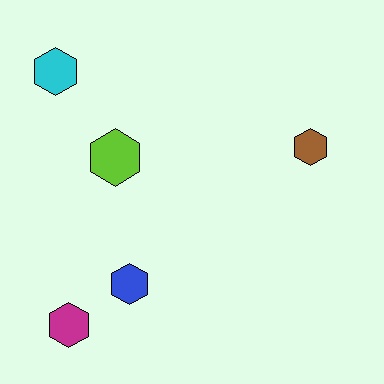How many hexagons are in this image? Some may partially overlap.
There are 5 hexagons.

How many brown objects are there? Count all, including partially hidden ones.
There is 1 brown object.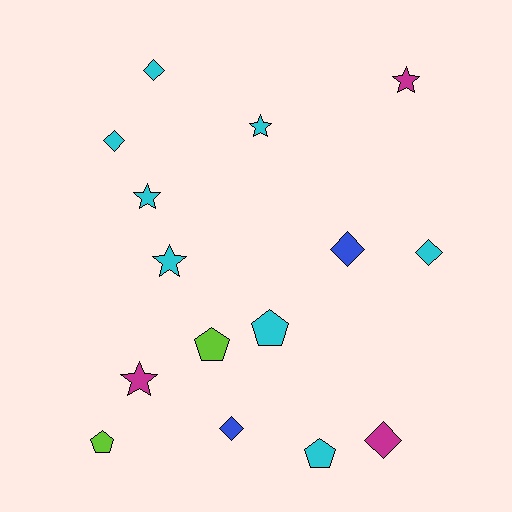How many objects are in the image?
There are 15 objects.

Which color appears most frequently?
Cyan, with 8 objects.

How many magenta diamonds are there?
There is 1 magenta diamond.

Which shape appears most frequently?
Diamond, with 6 objects.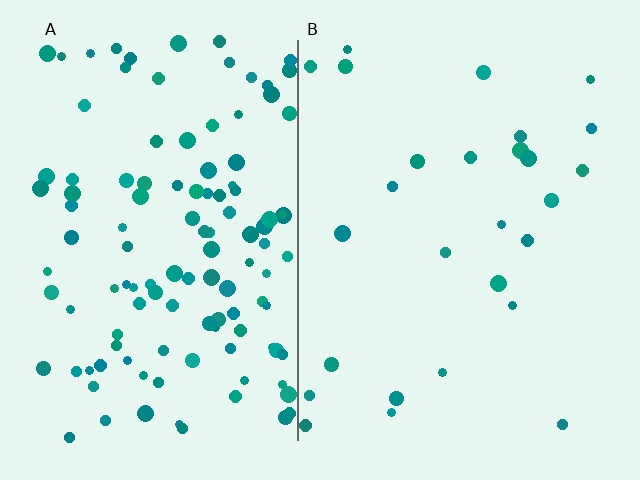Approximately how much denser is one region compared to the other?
Approximately 4.5× — region A over region B.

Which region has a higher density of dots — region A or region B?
A (the left).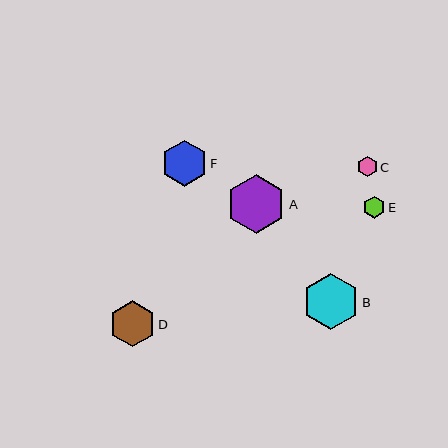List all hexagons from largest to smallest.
From largest to smallest: A, B, F, D, E, C.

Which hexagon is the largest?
Hexagon A is the largest with a size of approximately 59 pixels.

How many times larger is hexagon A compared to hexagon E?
Hexagon A is approximately 2.7 times the size of hexagon E.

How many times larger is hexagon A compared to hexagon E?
Hexagon A is approximately 2.7 times the size of hexagon E.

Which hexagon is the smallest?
Hexagon C is the smallest with a size of approximately 20 pixels.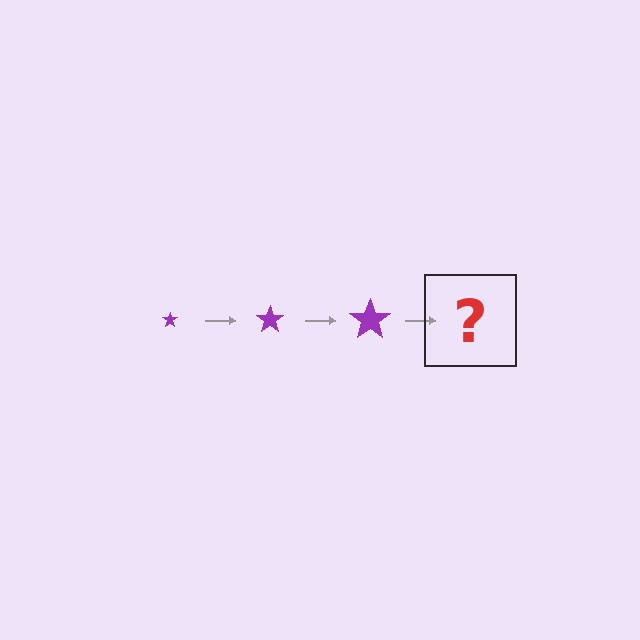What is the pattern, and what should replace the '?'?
The pattern is that the star gets progressively larger each step. The '?' should be a purple star, larger than the previous one.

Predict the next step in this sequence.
The next step is a purple star, larger than the previous one.